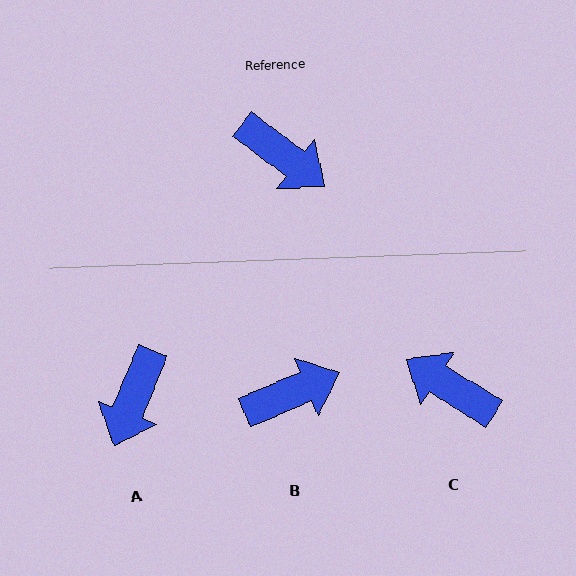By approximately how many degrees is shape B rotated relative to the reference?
Approximately 59 degrees counter-clockwise.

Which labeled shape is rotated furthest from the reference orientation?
C, about 175 degrees away.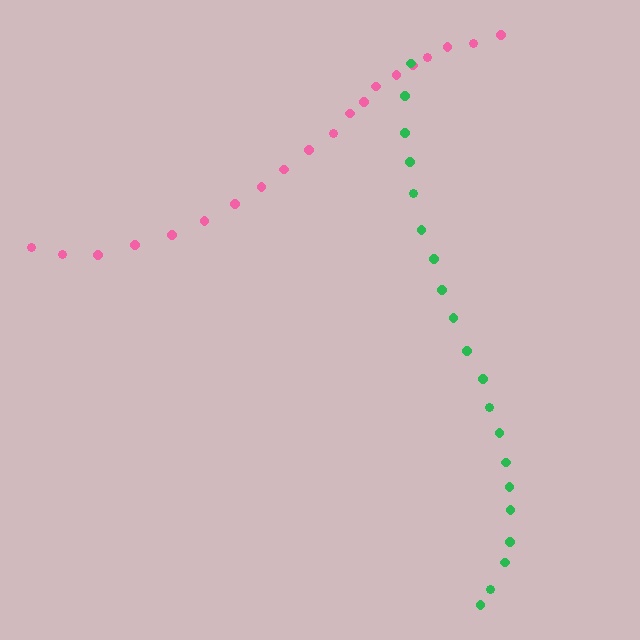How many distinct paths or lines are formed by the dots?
There are 2 distinct paths.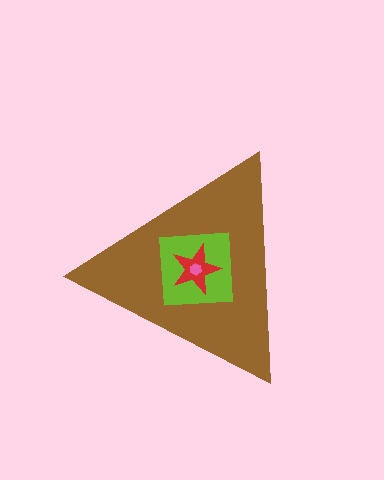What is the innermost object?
The pink hexagon.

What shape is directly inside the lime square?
The red star.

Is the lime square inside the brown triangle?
Yes.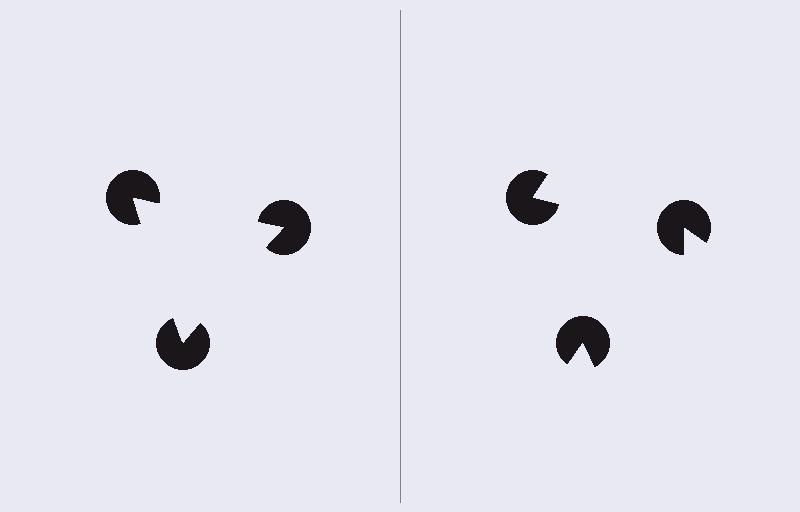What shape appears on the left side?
An illusory triangle.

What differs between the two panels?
The pac-man discs are positioned identically on both sides; only the wedge orientations differ. On the left they align to a triangle; on the right they are misaligned.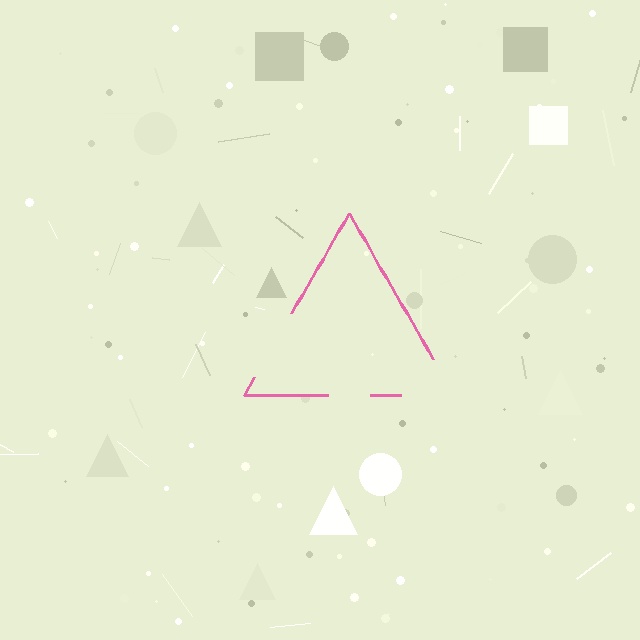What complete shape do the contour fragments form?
The contour fragments form a triangle.